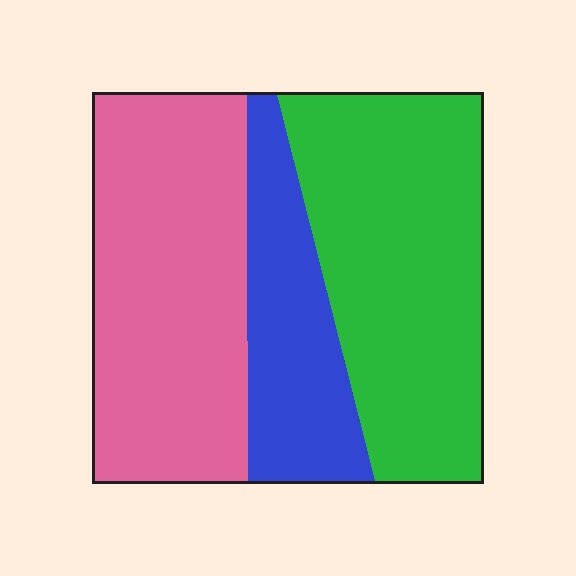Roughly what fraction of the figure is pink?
Pink takes up about two fifths (2/5) of the figure.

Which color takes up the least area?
Blue, at roughly 20%.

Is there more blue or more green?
Green.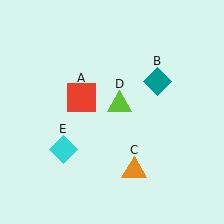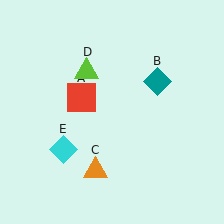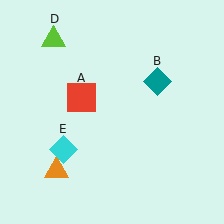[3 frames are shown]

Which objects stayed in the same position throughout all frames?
Red square (object A) and teal diamond (object B) and cyan diamond (object E) remained stationary.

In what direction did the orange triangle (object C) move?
The orange triangle (object C) moved left.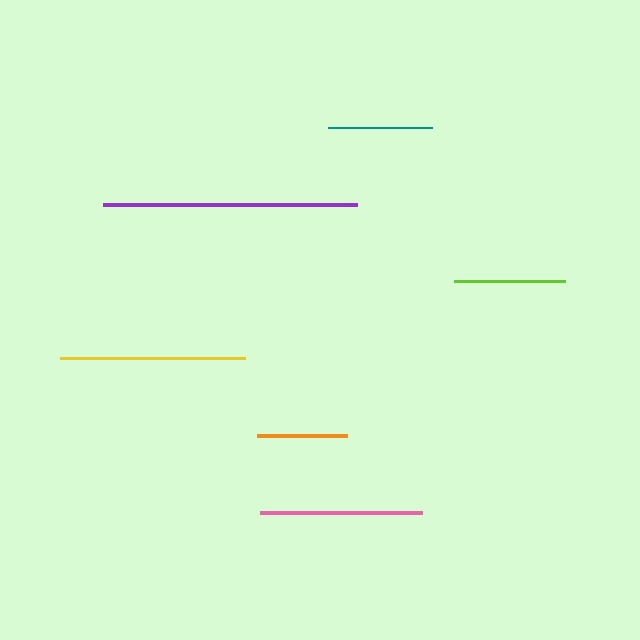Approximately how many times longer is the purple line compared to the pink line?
The purple line is approximately 1.6 times the length of the pink line.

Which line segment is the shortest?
The orange line is the shortest at approximately 90 pixels.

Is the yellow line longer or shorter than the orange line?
The yellow line is longer than the orange line.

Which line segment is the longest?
The purple line is the longest at approximately 253 pixels.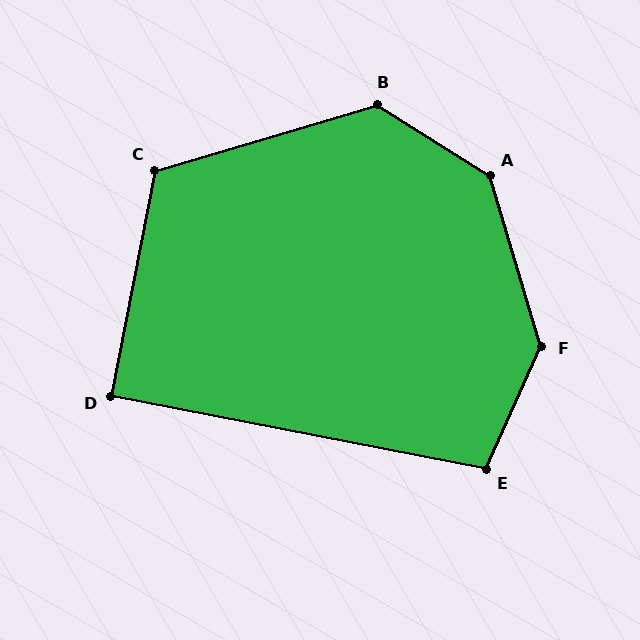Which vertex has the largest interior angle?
A, at approximately 139 degrees.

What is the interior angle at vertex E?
Approximately 103 degrees (obtuse).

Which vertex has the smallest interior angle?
D, at approximately 90 degrees.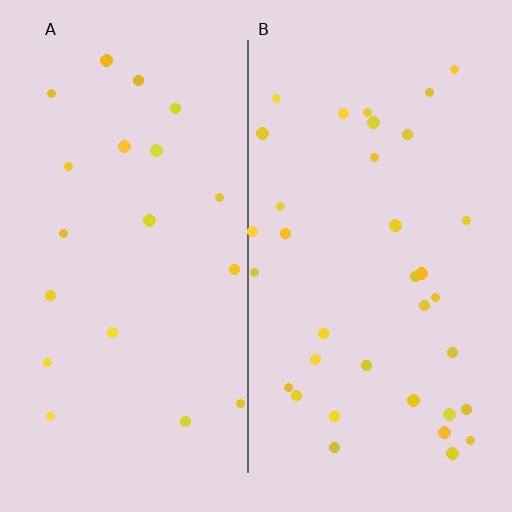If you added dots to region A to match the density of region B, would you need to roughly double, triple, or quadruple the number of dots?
Approximately double.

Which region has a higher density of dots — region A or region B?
B (the right).